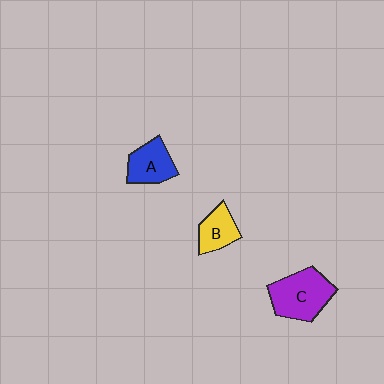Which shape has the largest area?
Shape C (purple).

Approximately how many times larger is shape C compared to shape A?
Approximately 1.5 times.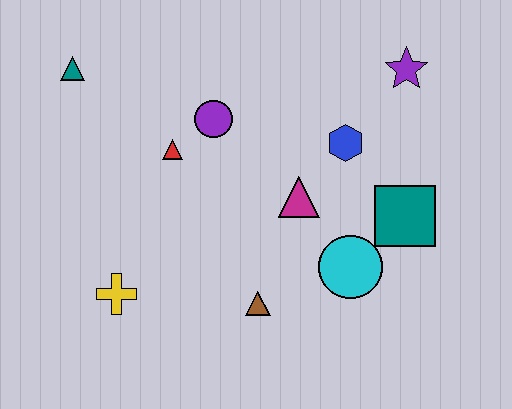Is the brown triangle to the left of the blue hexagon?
Yes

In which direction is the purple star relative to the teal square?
The purple star is above the teal square.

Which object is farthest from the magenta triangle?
The teal triangle is farthest from the magenta triangle.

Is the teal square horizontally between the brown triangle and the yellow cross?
No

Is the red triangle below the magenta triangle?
No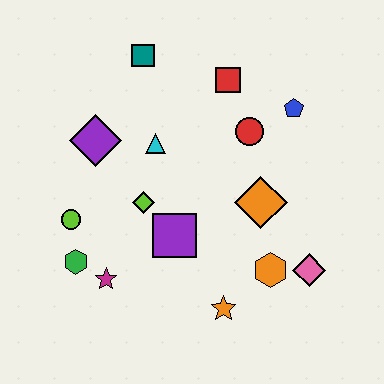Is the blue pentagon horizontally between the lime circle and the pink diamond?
Yes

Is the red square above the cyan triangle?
Yes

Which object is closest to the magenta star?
The green hexagon is closest to the magenta star.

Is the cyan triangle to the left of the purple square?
Yes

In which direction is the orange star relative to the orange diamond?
The orange star is below the orange diamond.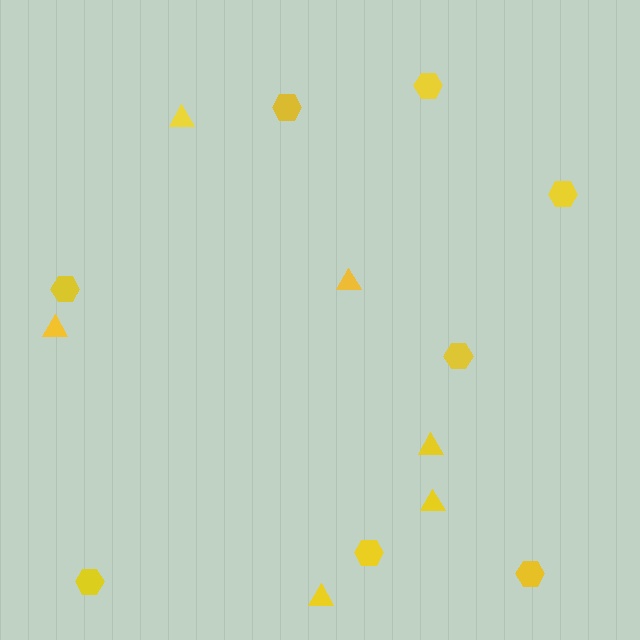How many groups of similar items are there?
There are 2 groups: one group of hexagons (8) and one group of triangles (6).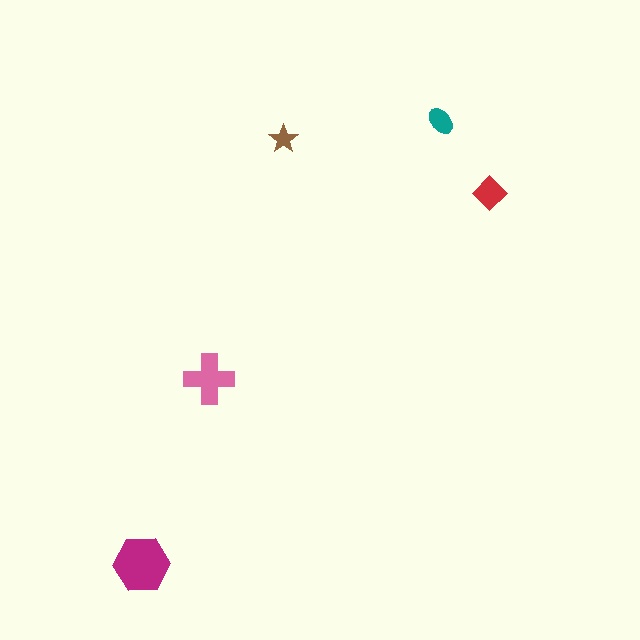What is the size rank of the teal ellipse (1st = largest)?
4th.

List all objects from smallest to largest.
The brown star, the teal ellipse, the red diamond, the pink cross, the magenta hexagon.